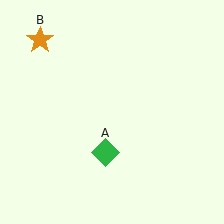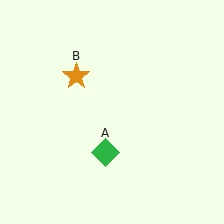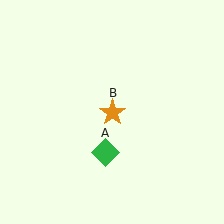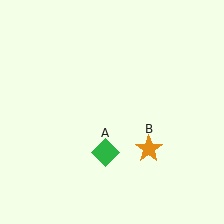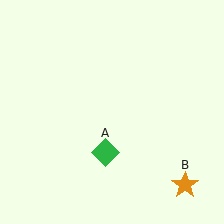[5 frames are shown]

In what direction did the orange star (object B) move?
The orange star (object B) moved down and to the right.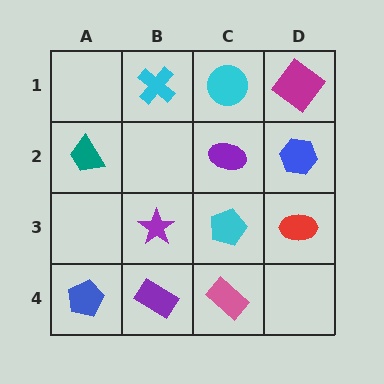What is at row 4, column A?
A blue pentagon.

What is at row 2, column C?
A purple ellipse.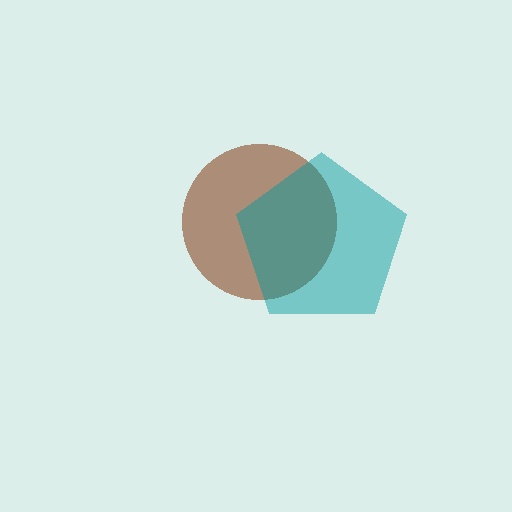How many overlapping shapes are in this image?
There are 2 overlapping shapes in the image.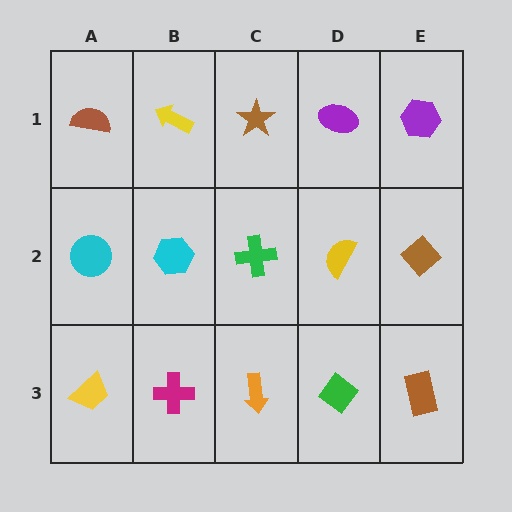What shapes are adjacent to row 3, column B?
A cyan hexagon (row 2, column B), a yellow trapezoid (row 3, column A), an orange arrow (row 3, column C).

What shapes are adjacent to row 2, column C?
A brown star (row 1, column C), an orange arrow (row 3, column C), a cyan hexagon (row 2, column B), a yellow semicircle (row 2, column D).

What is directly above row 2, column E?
A purple hexagon.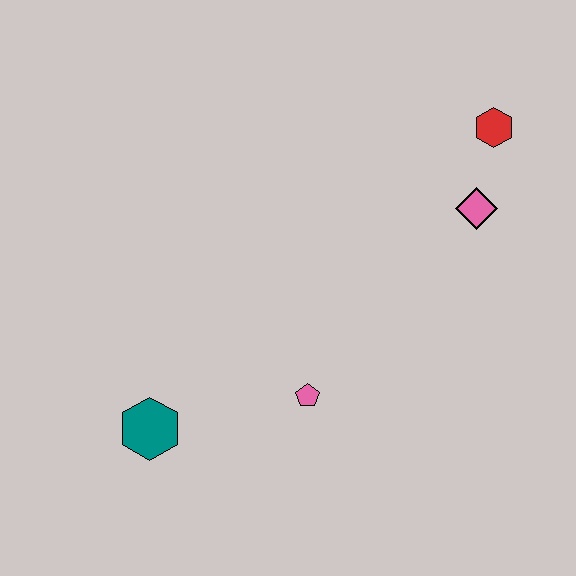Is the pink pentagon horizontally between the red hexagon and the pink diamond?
No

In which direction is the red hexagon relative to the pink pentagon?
The red hexagon is above the pink pentagon.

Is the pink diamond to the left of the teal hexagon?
No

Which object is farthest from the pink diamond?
The teal hexagon is farthest from the pink diamond.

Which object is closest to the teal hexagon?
The pink pentagon is closest to the teal hexagon.